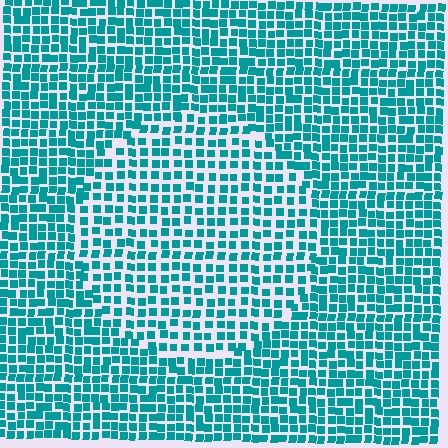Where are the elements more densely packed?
The elements are more densely packed outside the circle boundary.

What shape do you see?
I see a circle.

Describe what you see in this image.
The image contains small teal elements arranged at two different densities. A circle-shaped region is visible where the elements are less densely packed than the surrounding area.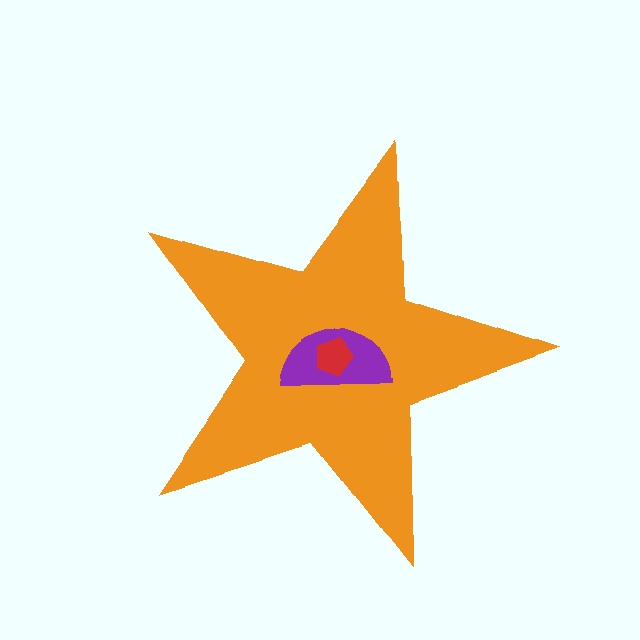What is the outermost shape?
The orange star.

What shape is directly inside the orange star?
The purple semicircle.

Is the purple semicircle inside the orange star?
Yes.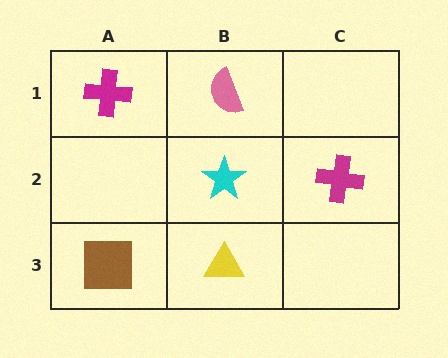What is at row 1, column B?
A pink semicircle.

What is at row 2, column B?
A cyan star.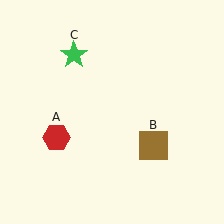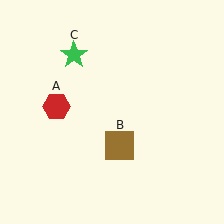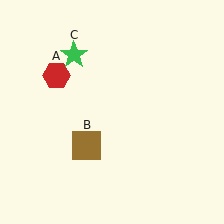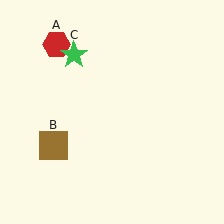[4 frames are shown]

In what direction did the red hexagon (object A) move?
The red hexagon (object A) moved up.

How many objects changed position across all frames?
2 objects changed position: red hexagon (object A), brown square (object B).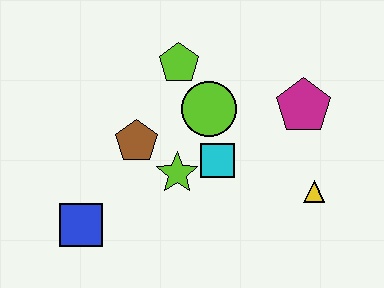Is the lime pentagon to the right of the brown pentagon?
Yes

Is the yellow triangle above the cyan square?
No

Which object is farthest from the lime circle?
The blue square is farthest from the lime circle.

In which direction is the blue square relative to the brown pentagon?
The blue square is below the brown pentagon.